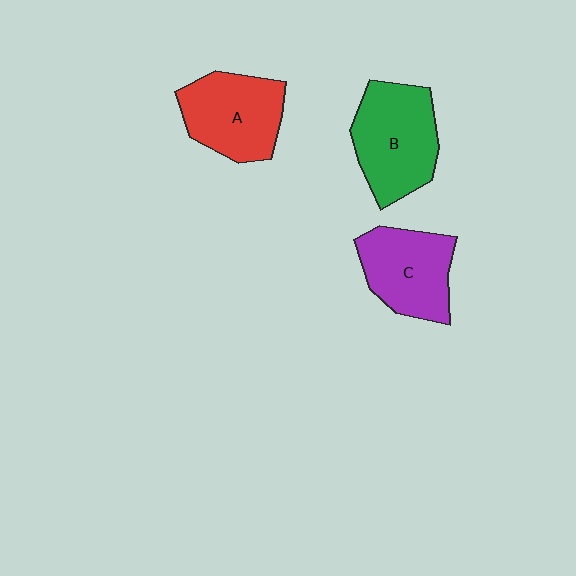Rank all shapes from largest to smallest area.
From largest to smallest: B (green), A (red), C (purple).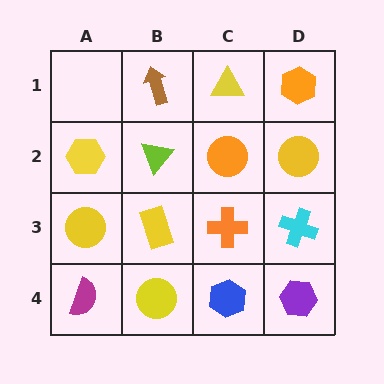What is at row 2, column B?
A lime triangle.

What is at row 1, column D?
An orange hexagon.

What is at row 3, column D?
A cyan cross.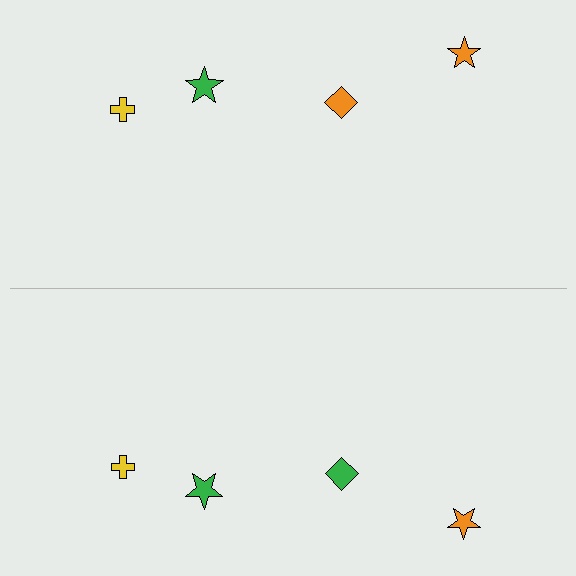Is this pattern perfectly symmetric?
No, the pattern is not perfectly symmetric. The green diamond on the bottom side breaks the symmetry — its mirror counterpart is orange.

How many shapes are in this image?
There are 8 shapes in this image.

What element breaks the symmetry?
The green diamond on the bottom side breaks the symmetry — its mirror counterpart is orange.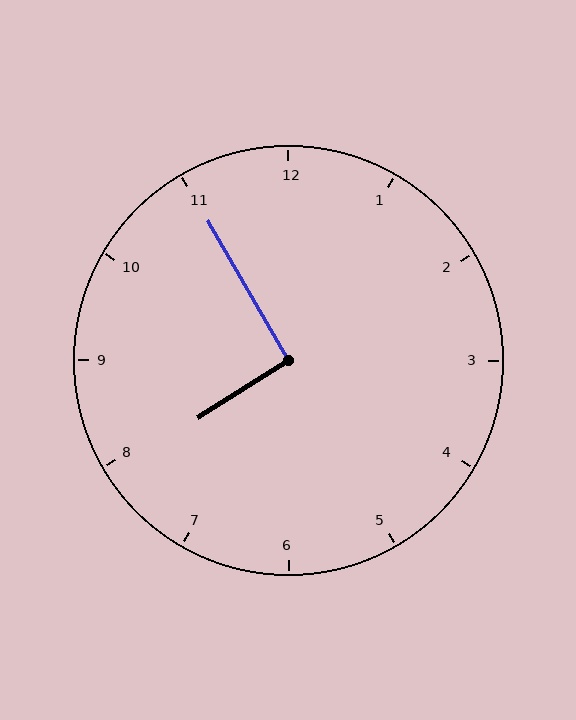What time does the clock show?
7:55.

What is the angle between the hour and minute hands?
Approximately 92 degrees.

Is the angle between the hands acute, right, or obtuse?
It is right.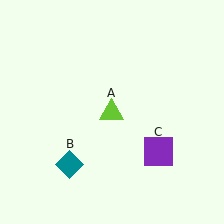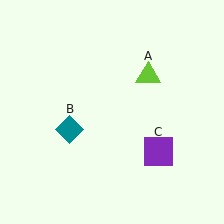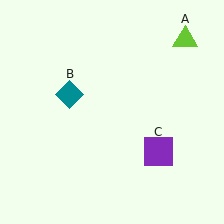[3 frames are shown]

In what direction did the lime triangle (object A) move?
The lime triangle (object A) moved up and to the right.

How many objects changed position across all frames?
2 objects changed position: lime triangle (object A), teal diamond (object B).